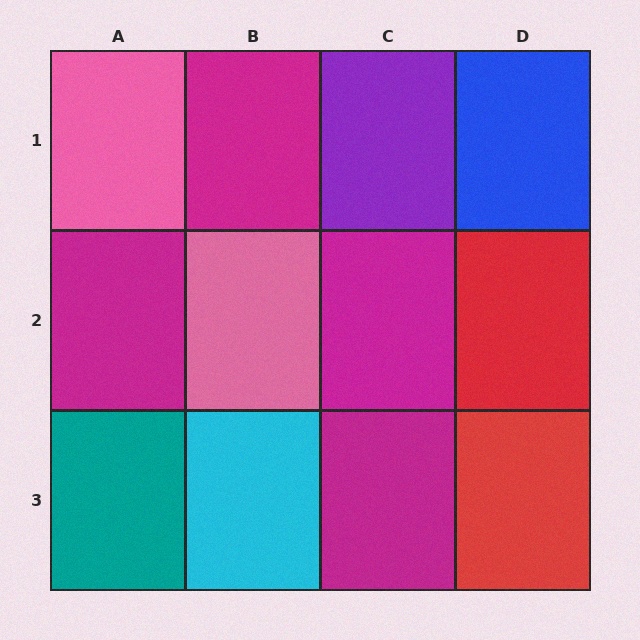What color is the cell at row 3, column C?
Magenta.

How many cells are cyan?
1 cell is cyan.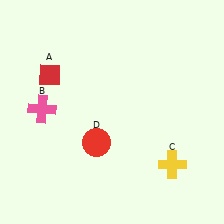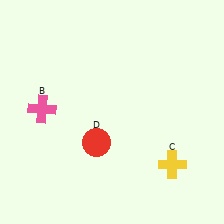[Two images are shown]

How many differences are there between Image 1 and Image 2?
There is 1 difference between the two images.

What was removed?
The red diamond (A) was removed in Image 2.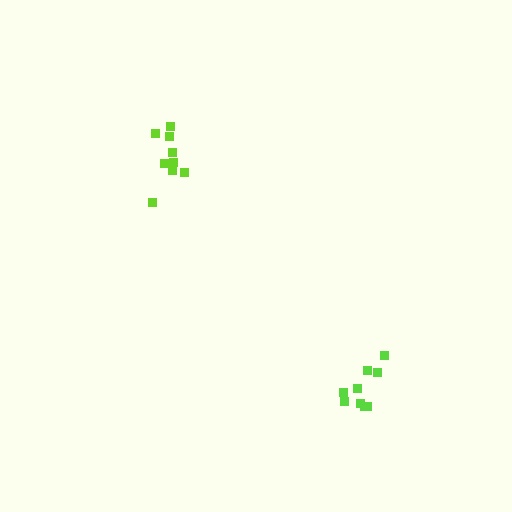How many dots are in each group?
Group 1: 9 dots, Group 2: 9 dots (18 total).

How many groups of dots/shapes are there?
There are 2 groups.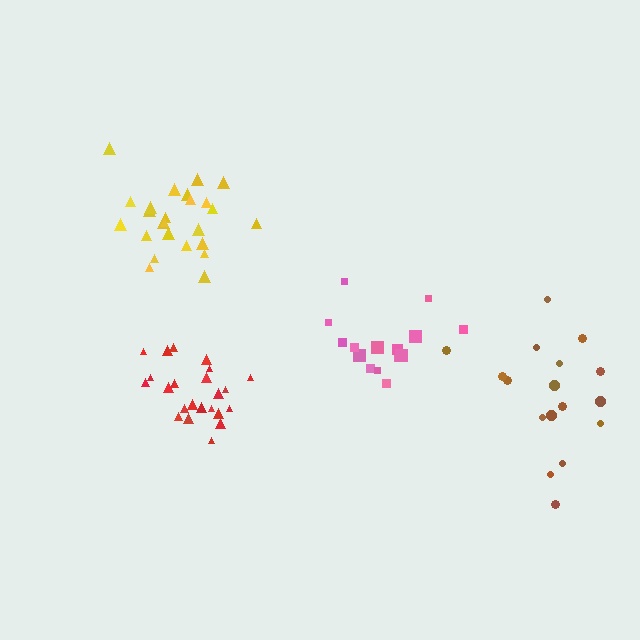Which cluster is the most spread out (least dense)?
Brown.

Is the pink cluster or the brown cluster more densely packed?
Pink.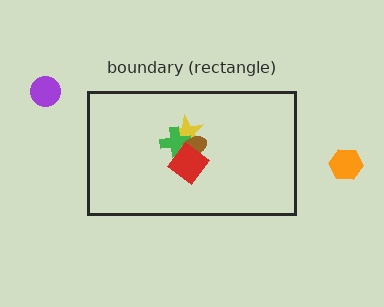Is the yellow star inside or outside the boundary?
Inside.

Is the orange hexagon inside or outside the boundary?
Outside.